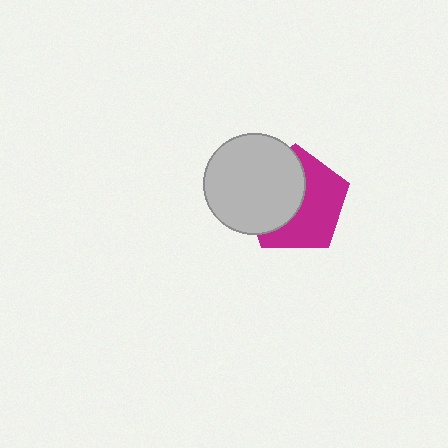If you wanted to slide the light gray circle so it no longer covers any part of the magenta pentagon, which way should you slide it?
Slide it left — that is the most direct way to separate the two shapes.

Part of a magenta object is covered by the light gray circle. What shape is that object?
It is a pentagon.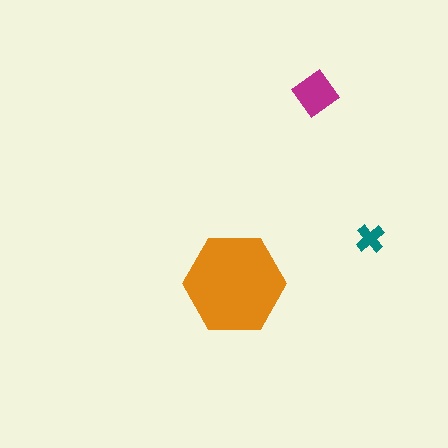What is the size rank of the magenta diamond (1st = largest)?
2nd.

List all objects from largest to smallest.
The orange hexagon, the magenta diamond, the teal cross.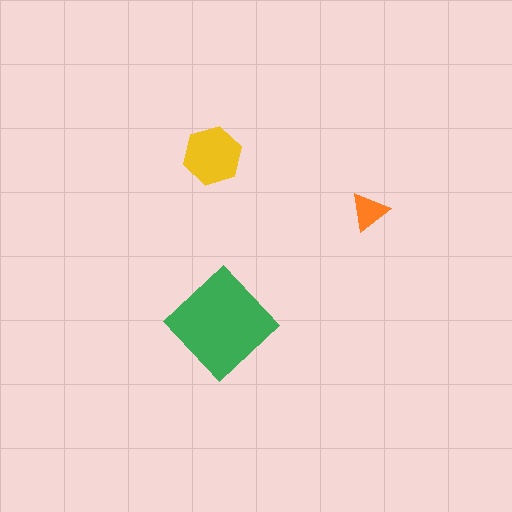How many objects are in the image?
There are 3 objects in the image.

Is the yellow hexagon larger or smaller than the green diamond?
Smaller.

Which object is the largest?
The green diamond.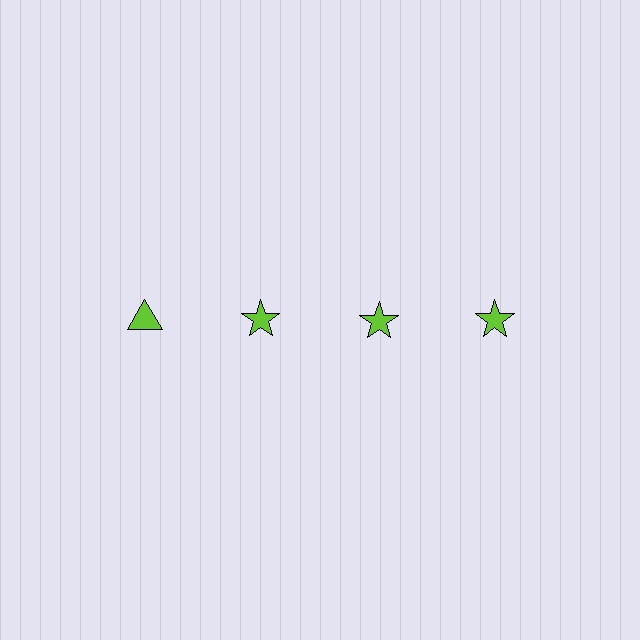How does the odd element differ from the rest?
It has a different shape: triangle instead of star.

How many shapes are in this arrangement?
There are 4 shapes arranged in a grid pattern.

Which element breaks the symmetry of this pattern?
The lime triangle in the top row, leftmost column breaks the symmetry. All other shapes are lime stars.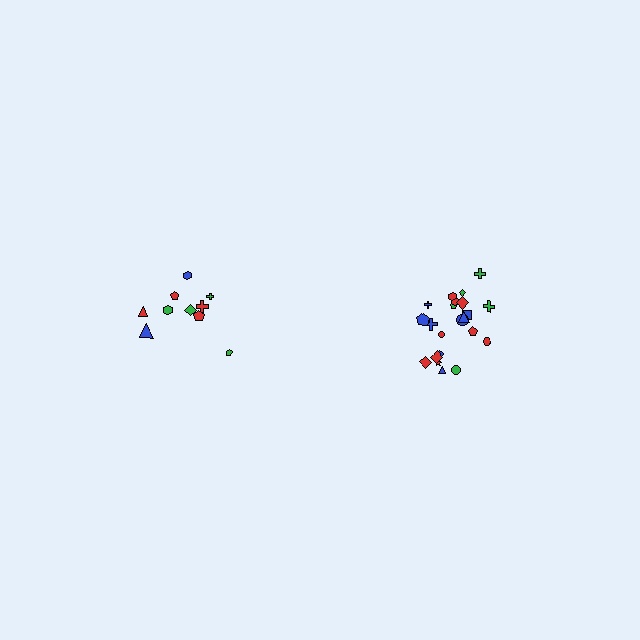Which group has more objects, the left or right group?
The right group.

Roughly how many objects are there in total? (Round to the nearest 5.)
Roughly 30 objects in total.